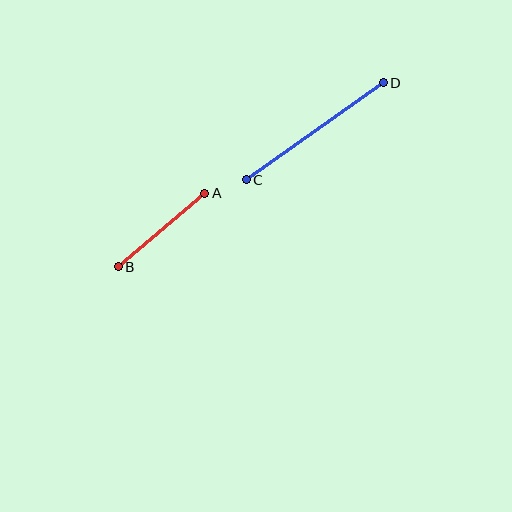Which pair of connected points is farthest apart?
Points C and D are farthest apart.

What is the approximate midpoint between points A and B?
The midpoint is at approximately (161, 230) pixels.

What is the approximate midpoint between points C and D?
The midpoint is at approximately (315, 131) pixels.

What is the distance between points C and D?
The distance is approximately 168 pixels.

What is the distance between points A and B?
The distance is approximately 114 pixels.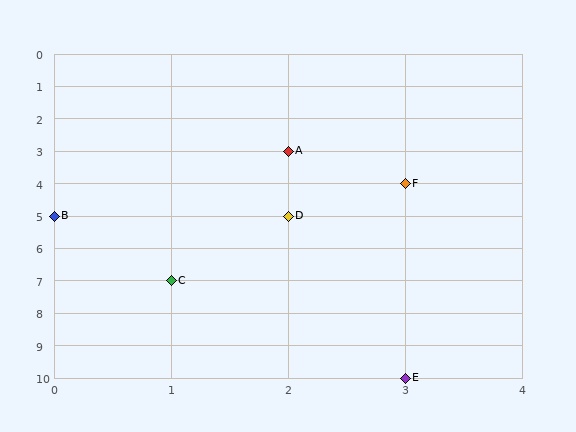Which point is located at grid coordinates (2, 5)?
Point D is at (2, 5).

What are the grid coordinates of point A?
Point A is at grid coordinates (2, 3).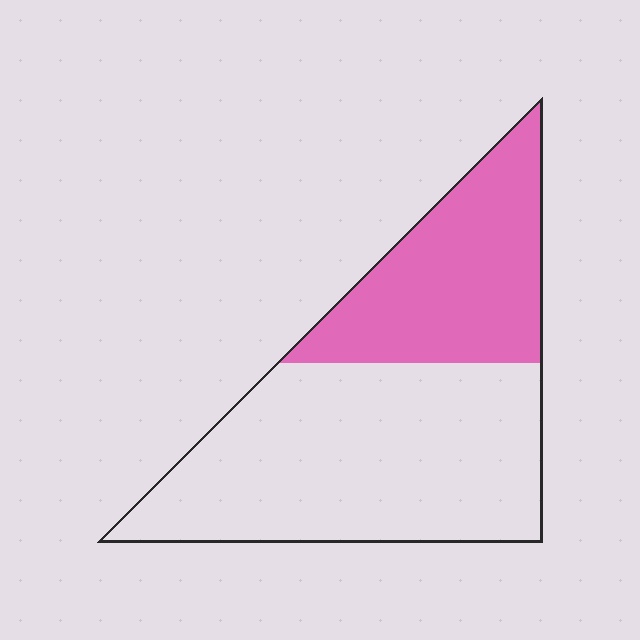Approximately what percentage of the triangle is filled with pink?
Approximately 35%.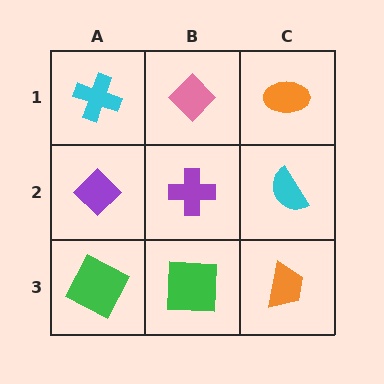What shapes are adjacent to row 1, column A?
A purple diamond (row 2, column A), a pink diamond (row 1, column B).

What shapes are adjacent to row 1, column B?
A purple cross (row 2, column B), a cyan cross (row 1, column A), an orange ellipse (row 1, column C).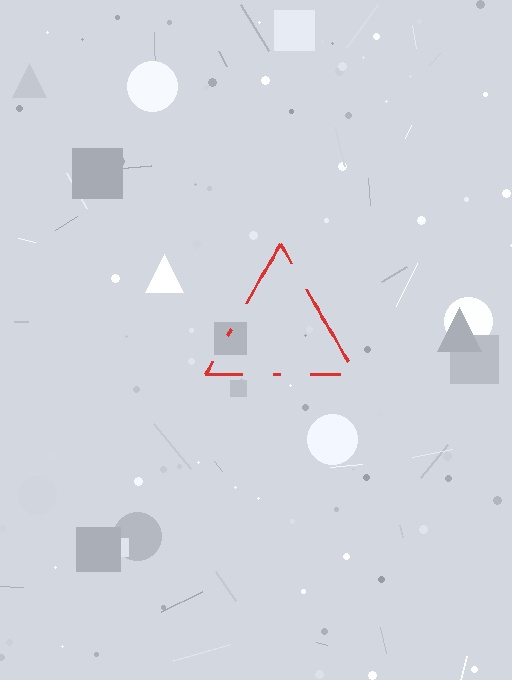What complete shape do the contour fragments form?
The contour fragments form a triangle.